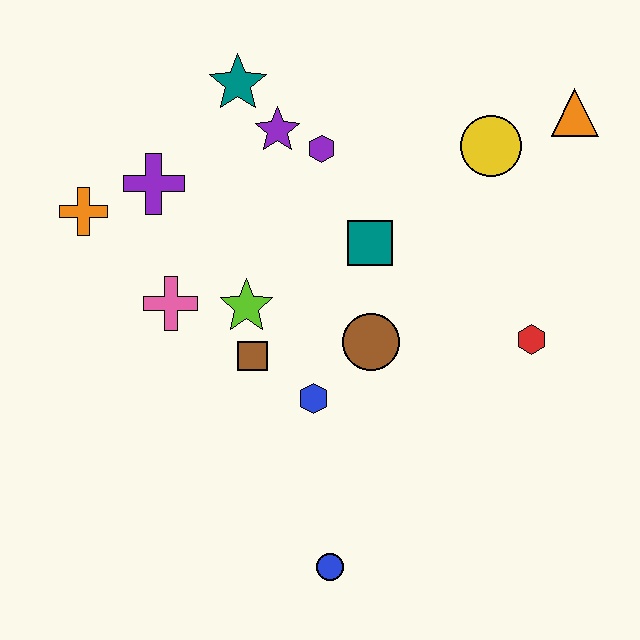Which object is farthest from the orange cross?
The orange triangle is farthest from the orange cross.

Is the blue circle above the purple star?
No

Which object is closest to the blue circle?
The blue hexagon is closest to the blue circle.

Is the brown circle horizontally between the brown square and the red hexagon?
Yes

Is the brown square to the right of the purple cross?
Yes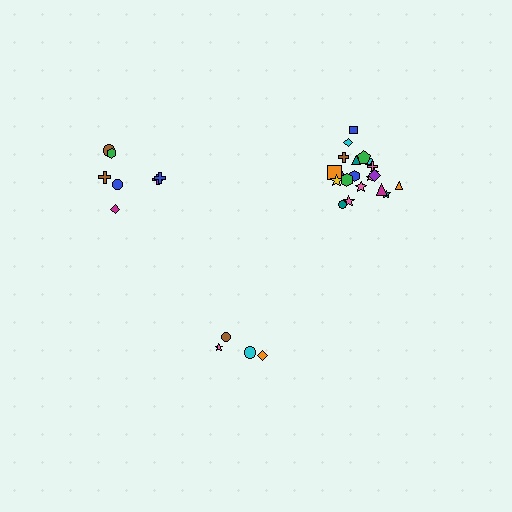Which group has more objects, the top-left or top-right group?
The top-right group.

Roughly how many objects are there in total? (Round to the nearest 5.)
Roughly 35 objects in total.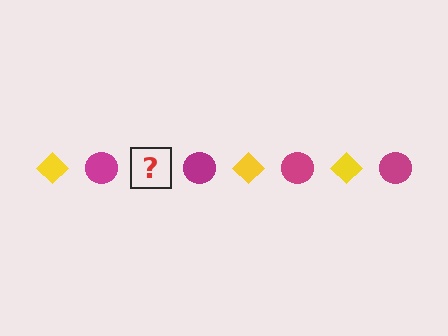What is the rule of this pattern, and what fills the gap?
The rule is that the pattern alternates between yellow diamond and magenta circle. The gap should be filled with a yellow diamond.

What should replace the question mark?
The question mark should be replaced with a yellow diamond.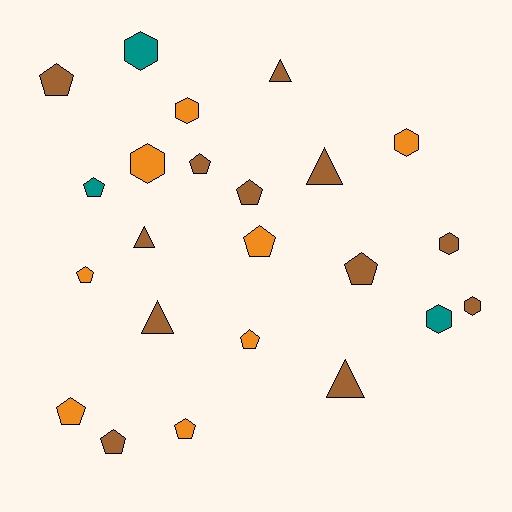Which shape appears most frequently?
Pentagon, with 11 objects.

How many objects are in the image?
There are 23 objects.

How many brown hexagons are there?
There are 2 brown hexagons.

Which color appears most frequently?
Brown, with 12 objects.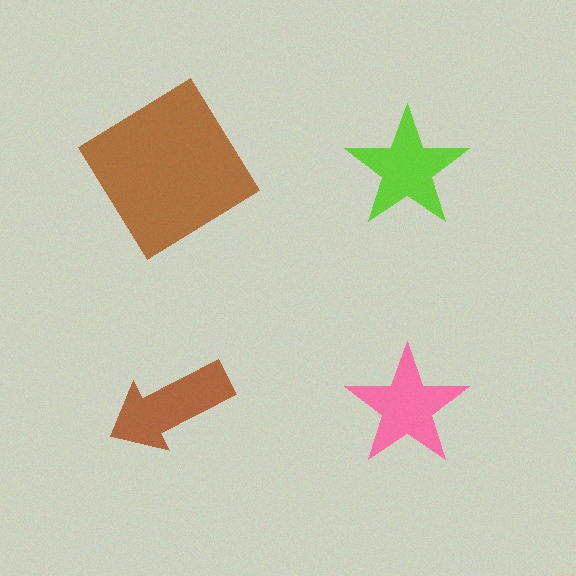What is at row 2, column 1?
A brown arrow.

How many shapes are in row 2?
2 shapes.